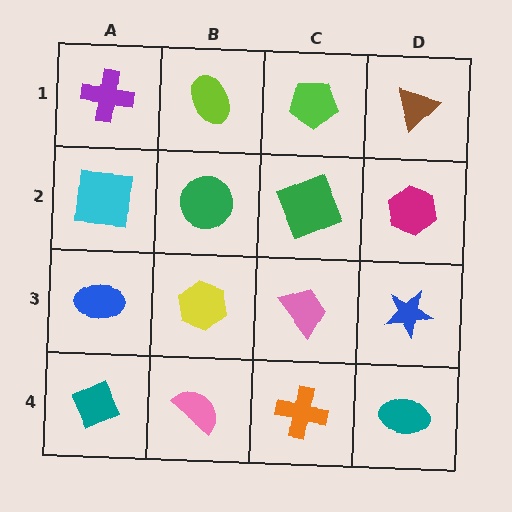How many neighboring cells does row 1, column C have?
3.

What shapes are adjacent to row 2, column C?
A lime pentagon (row 1, column C), a pink trapezoid (row 3, column C), a green circle (row 2, column B), a magenta hexagon (row 2, column D).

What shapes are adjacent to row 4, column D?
A blue star (row 3, column D), an orange cross (row 4, column C).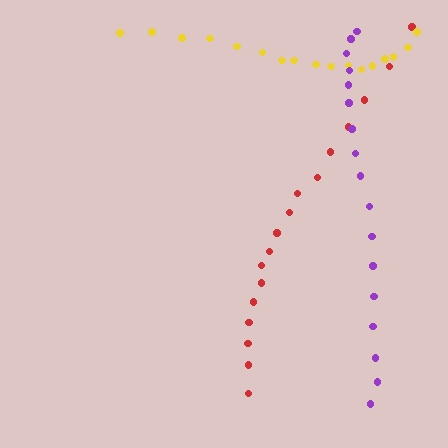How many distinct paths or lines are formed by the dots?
There are 3 distinct paths.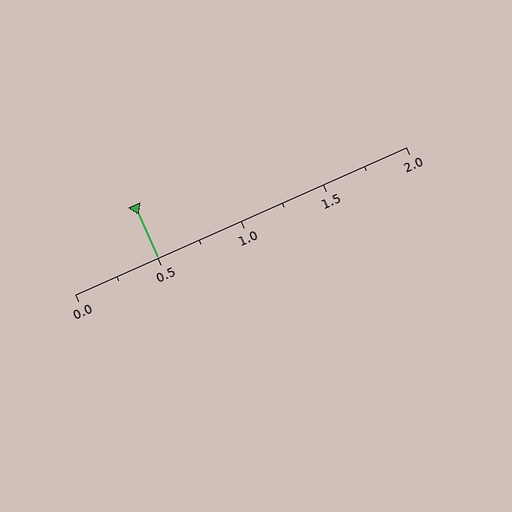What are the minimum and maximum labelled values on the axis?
The axis runs from 0.0 to 2.0.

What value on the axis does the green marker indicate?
The marker indicates approximately 0.5.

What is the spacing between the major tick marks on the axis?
The major ticks are spaced 0.5 apart.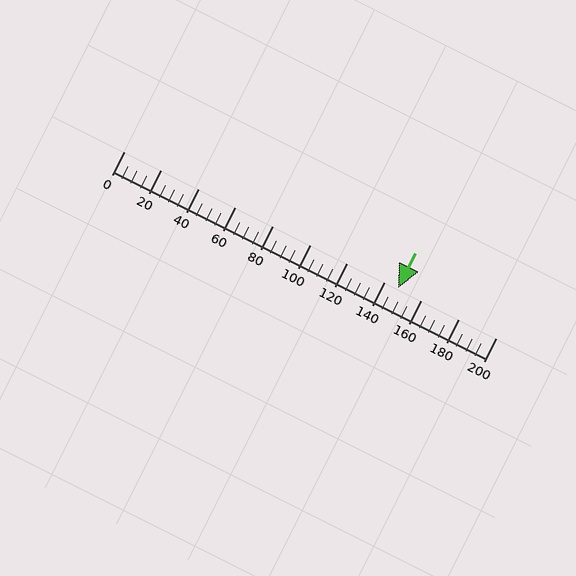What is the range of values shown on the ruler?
The ruler shows values from 0 to 200.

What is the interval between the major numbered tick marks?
The major tick marks are spaced 20 units apart.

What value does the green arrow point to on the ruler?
The green arrow points to approximately 147.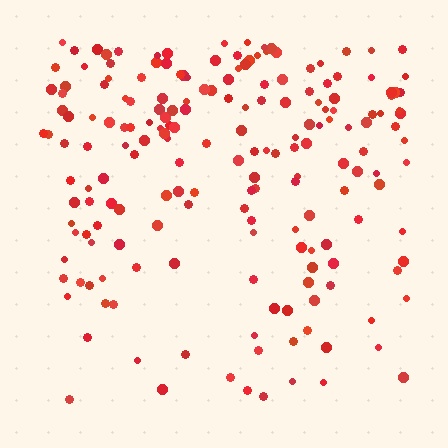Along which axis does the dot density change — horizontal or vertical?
Vertical.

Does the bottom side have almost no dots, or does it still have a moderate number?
Still a moderate number, just noticeably fewer than the top.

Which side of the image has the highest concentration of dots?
The top.